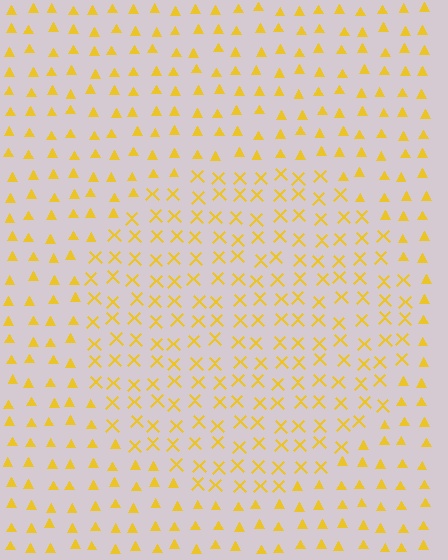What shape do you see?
I see a circle.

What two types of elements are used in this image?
The image uses X marks inside the circle region and triangles outside it.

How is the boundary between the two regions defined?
The boundary is defined by a change in element shape: X marks inside vs. triangles outside. All elements share the same color and spacing.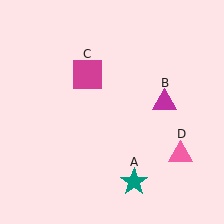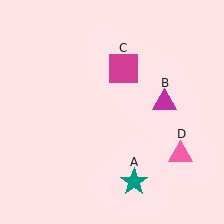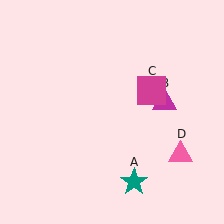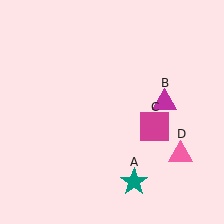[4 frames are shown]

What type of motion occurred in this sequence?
The magenta square (object C) rotated clockwise around the center of the scene.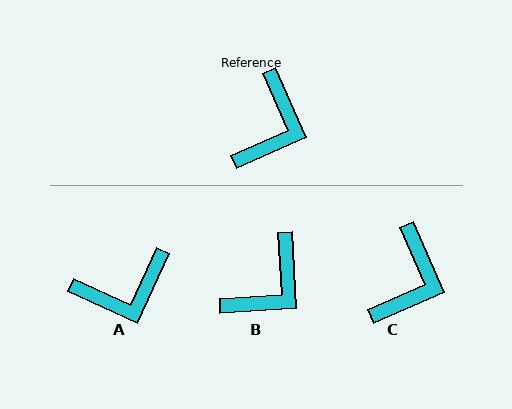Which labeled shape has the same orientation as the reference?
C.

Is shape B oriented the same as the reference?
No, it is off by about 20 degrees.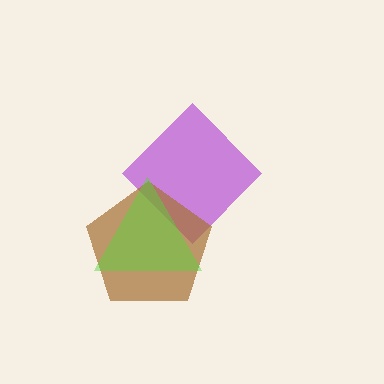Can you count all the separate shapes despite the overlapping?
Yes, there are 3 separate shapes.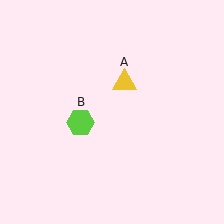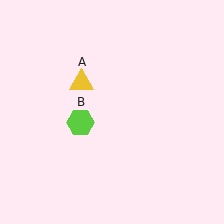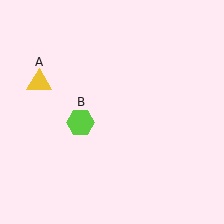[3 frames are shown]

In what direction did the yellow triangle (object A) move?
The yellow triangle (object A) moved left.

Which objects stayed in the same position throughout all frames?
Lime hexagon (object B) remained stationary.